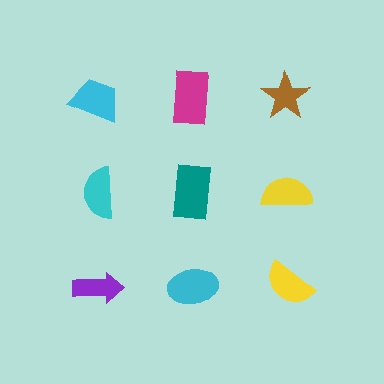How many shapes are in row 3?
3 shapes.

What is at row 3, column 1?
A purple arrow.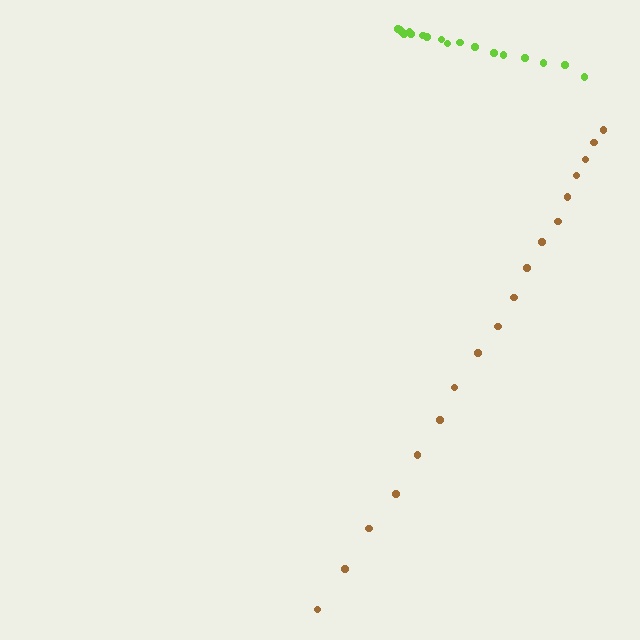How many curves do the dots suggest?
There are 2 distinct paths.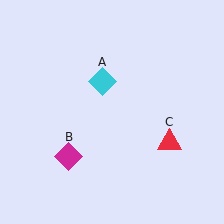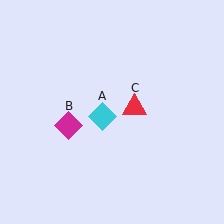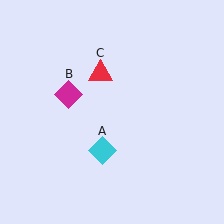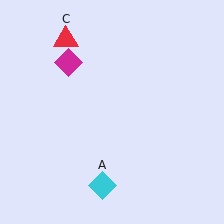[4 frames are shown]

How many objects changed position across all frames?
3 objects changed position: cyan diamond (object A), magenta diamond (object B), red triangle (object C).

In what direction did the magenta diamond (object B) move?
The magenta diamond (object B) moved up.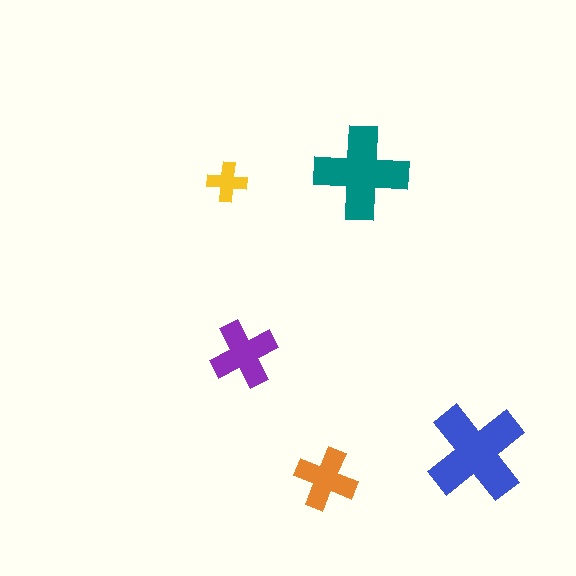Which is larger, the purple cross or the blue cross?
The blue one.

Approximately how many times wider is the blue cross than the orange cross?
About 1.5 times wider.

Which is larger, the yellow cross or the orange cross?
The orange one.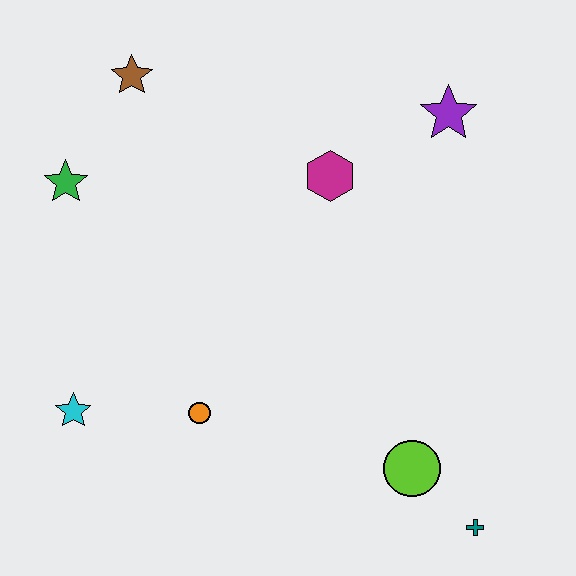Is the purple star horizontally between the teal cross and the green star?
Yes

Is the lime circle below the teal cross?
No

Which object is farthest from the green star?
The teal cross is farthest from the green star.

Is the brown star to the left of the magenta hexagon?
Yes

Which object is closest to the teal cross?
The lime circle is closest to the teal cross.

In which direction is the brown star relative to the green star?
The brown star is above the green star.